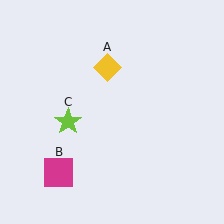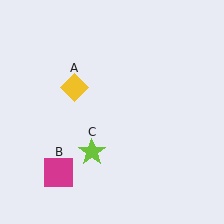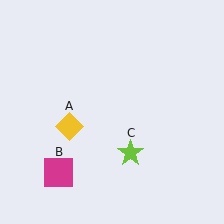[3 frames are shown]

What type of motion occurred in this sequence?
The yellow diamond (object A), lime star (object C) rotated counterclockwise around the center of the scene.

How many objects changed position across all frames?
2 objects changed position: yellow diamond (object A), lime star (object C).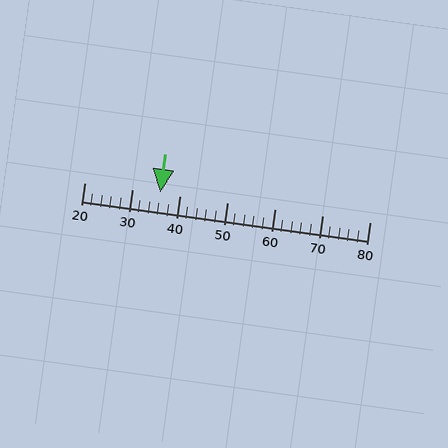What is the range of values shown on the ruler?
The ruler shows values from 20 to 80.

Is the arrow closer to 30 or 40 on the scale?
The arrow is closer to 40.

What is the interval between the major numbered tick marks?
The major tick marks are spaced 10 units apart.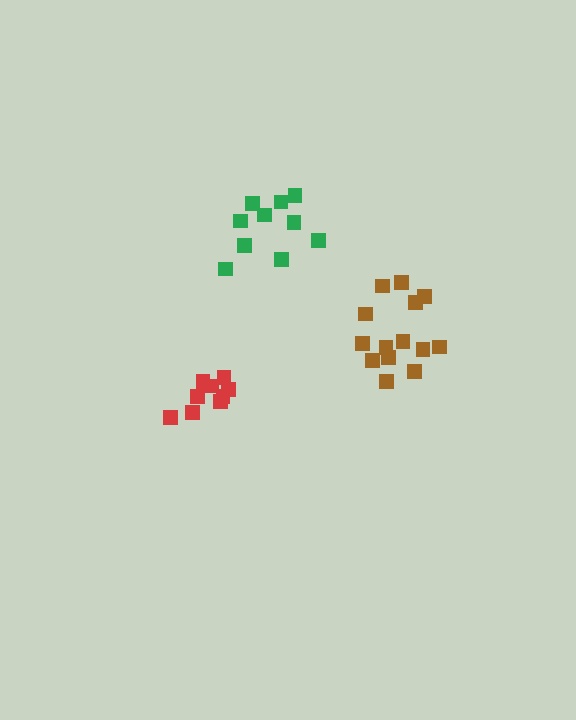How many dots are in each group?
Group 1: 9 dots, Group 2: 10 dots, Group 3: 14 dots (33 total).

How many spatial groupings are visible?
There are 3 spatial groupings.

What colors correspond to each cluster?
The clusters are colored: red, green, brown.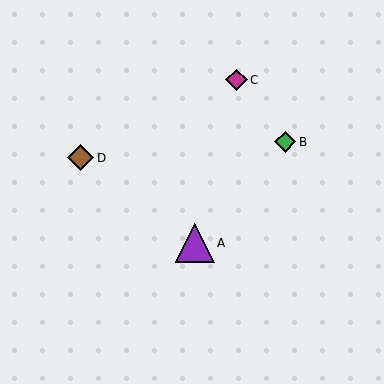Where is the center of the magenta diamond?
The center of the magenta diamond is at (236, 80).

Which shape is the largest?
The purple triangle (labeled A) is the largest.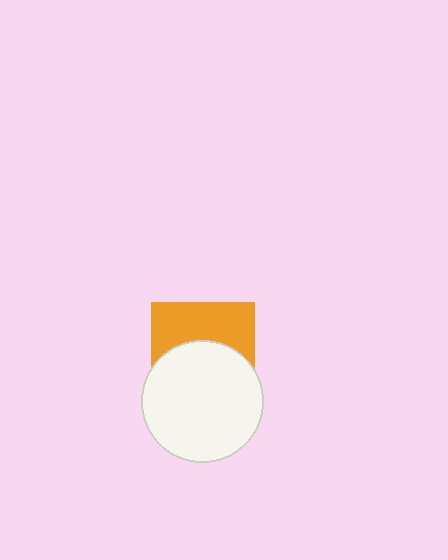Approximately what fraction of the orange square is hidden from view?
Roughly 55% of the orange square is hidden behind the white circle.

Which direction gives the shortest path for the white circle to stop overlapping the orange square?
Moving down gives the shortest separation.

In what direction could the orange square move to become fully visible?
The orange square could move up. That would shift it out from behind the white circle entirely.